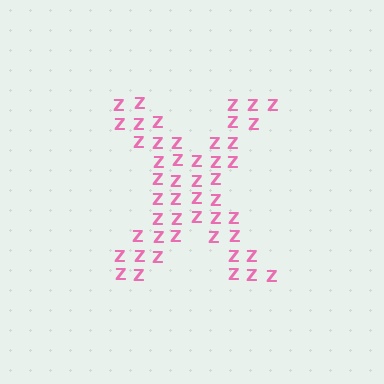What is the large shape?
The large shape is the letter X.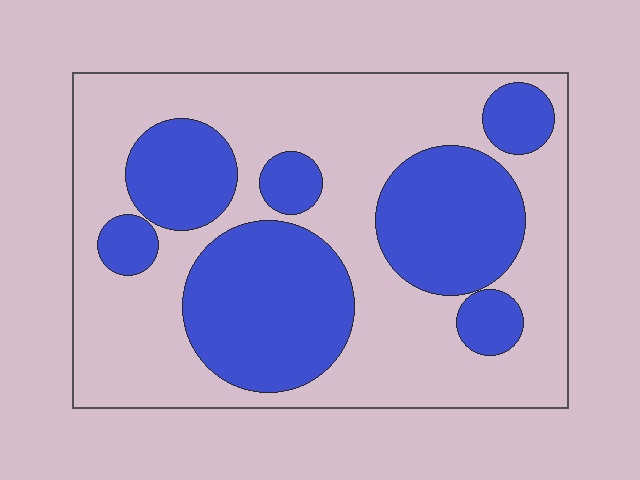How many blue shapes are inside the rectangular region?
7.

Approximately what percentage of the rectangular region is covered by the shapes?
Approximately 40%.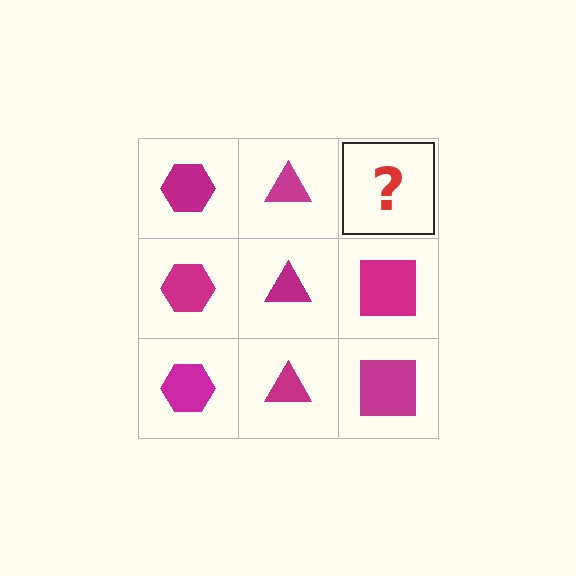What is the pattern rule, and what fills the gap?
The rule is that each column has a consistent shape. The gap should be filled with a magenta square.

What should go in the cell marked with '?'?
The missing cell should contain a magenta square.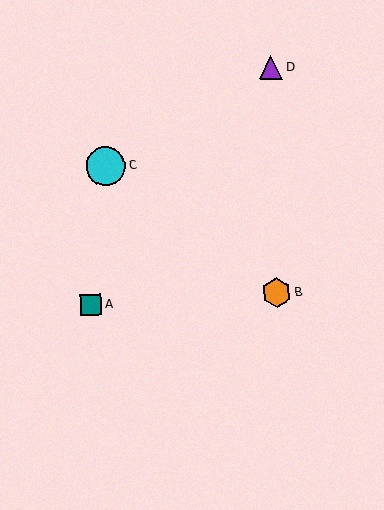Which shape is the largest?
The cyan circle (labeled C) is the largest.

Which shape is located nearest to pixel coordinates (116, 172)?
The cyan circle (labeled C) at (105, 166) is nearest to that location.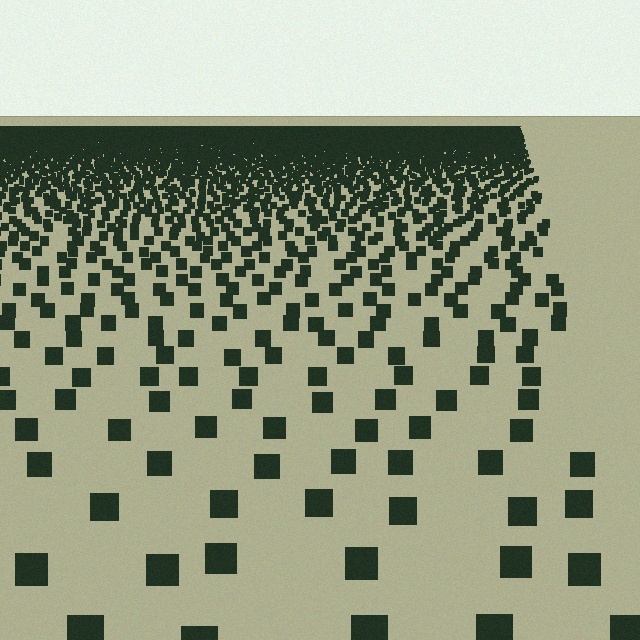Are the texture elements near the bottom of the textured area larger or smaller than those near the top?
Larger. Near the bottom, elements are closer to the viewer and appear at a bigger on-screen size.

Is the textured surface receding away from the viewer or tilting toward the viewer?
The surface is receding away from the viewer. Texture elements get smaller and denser toward the top.